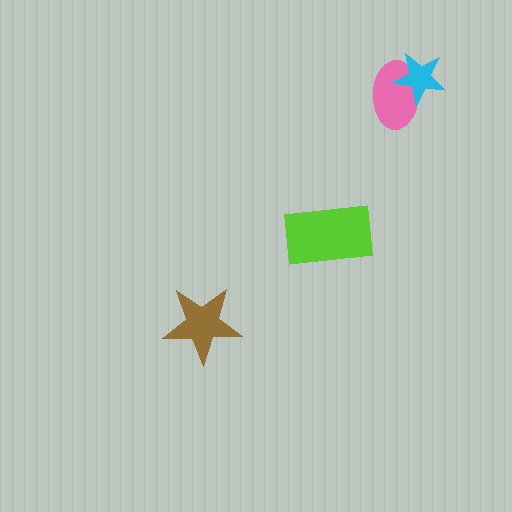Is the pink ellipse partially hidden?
Yes, it is partially covered by another shape.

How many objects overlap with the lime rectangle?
0 objects overlap with the lime rectangle.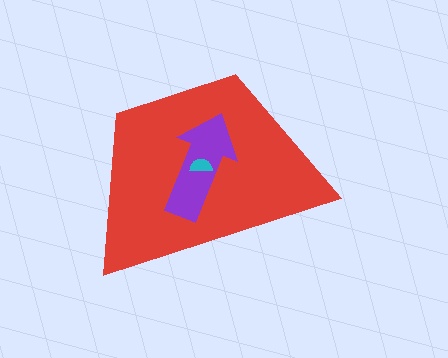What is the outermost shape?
The red trapezoid.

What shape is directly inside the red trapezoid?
The purple arrow.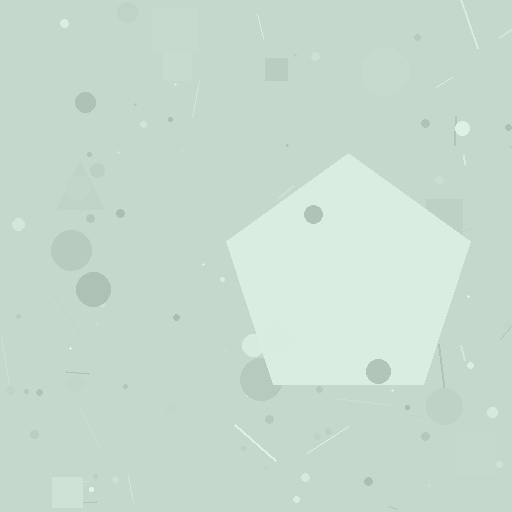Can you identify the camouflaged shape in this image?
The camouflaged shape is a pentagon.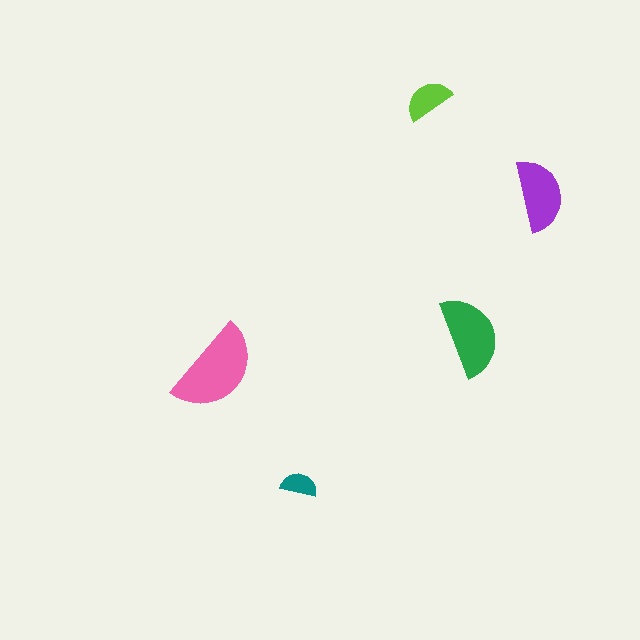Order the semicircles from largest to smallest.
the pink one, the green one, the purple one, the lime one, the teal one.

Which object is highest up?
The lime semicircle is topmost.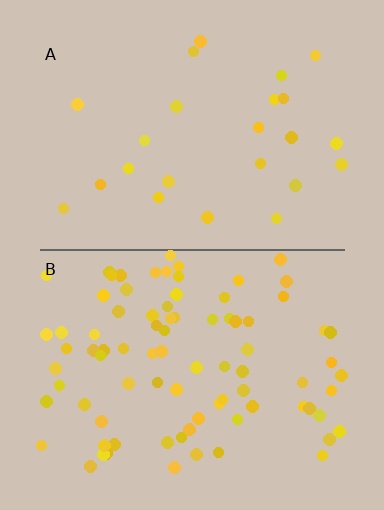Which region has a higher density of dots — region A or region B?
B (the bottom).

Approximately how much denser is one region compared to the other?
Approximately 3.5× — region B over region A.